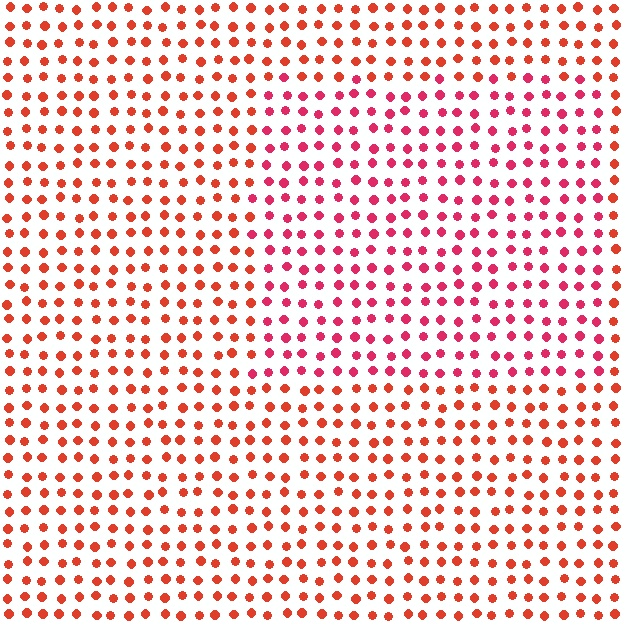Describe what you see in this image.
The image is filled with small red elements in a uniform arrangement. A rectangle-shaped region is visible where the elements are tinted to a slightly different hue, forming a subtle color boundary.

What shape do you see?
I see a rectangle.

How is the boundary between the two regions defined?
The boundary is defined purely by a slight shift in hue (about 27 degrees). Spacing, size, and orientation are identical on both sides.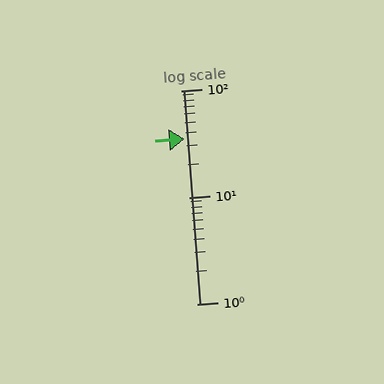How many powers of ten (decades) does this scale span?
The scale spans 2 decades, from 1 to 100.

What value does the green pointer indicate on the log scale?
The pointer indicates approximately 35.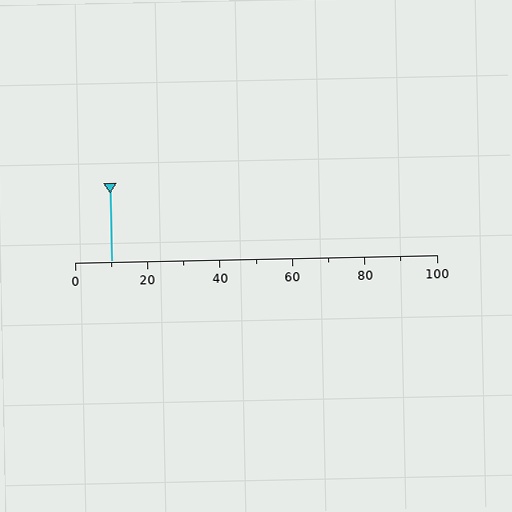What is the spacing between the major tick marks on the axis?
The major ticks are spaced 20 apart.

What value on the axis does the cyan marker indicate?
The marker indicates approximately 10.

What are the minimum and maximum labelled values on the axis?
The axis runs from 0 to 100.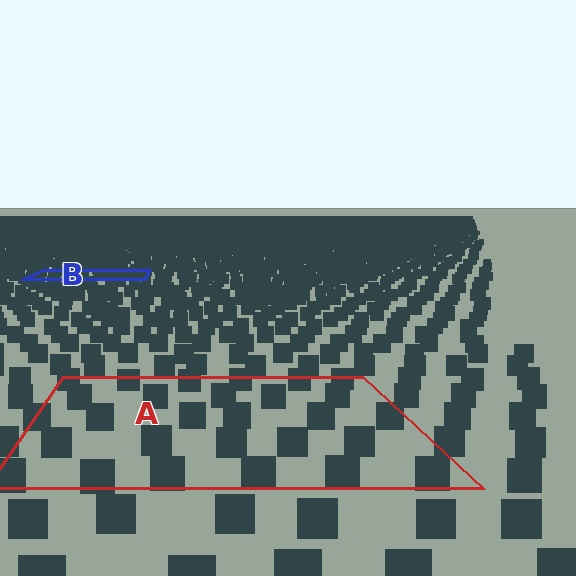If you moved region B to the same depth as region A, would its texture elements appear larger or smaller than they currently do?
They would appear larger. At a closer depth, the same texture elements are projected at a bigger on-screen size.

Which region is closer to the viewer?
Region A is closer. The texture elements there are larger and more spread out.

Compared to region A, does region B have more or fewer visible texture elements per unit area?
Region B has more texture elements per unit area — they are packed more densely because it is farther away.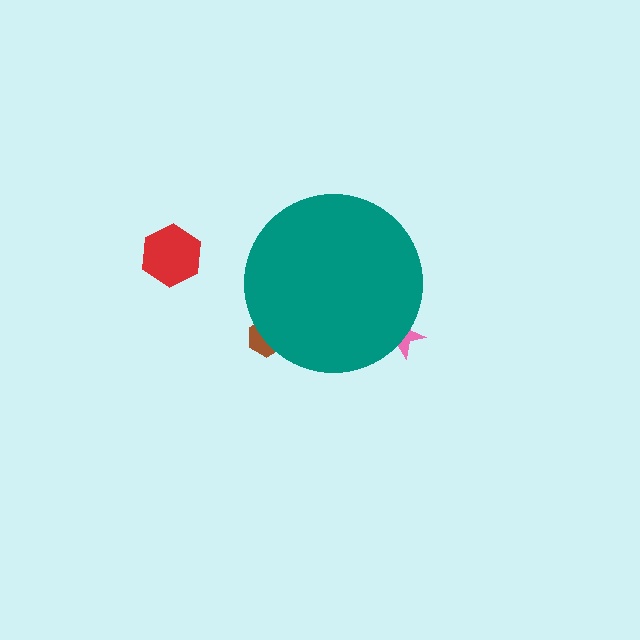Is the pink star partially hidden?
Yes, the pink star is partially hidden behind the teal circle.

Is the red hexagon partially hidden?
No, the red hexagon is fully visible.